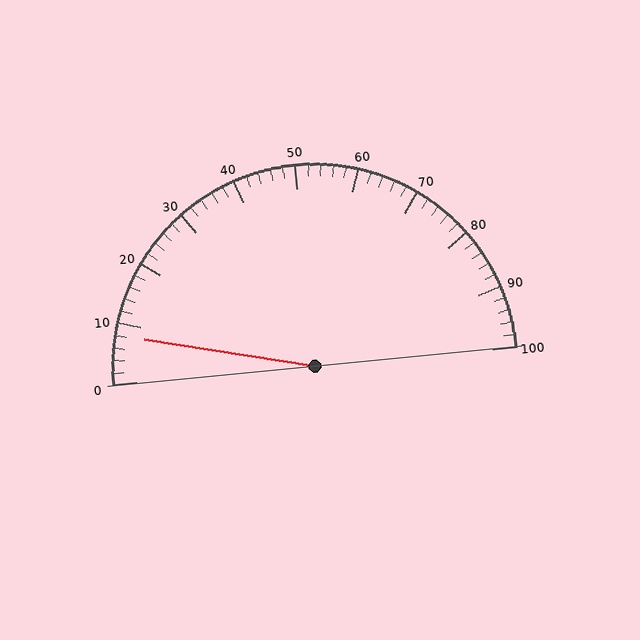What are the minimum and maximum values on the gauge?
The gauge ranges from 0 to 100.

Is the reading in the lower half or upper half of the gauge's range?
The reading is in the lower half of the range (0 to 100).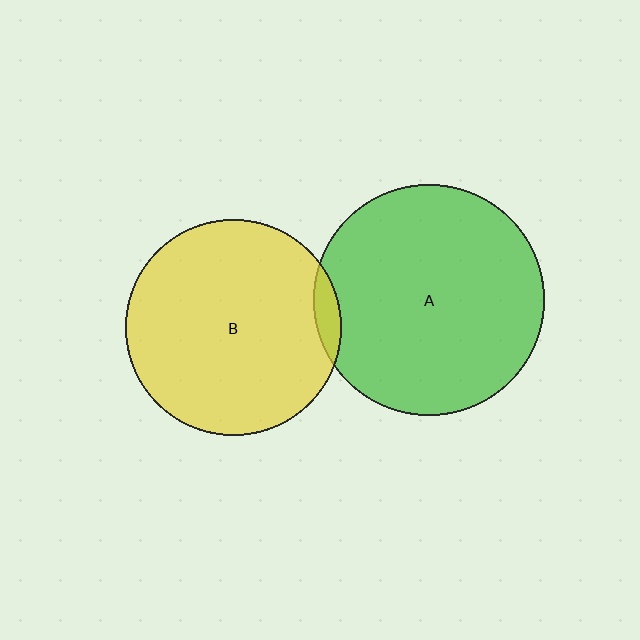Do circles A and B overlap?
Yes.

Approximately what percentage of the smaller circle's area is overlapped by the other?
Approximately 5%.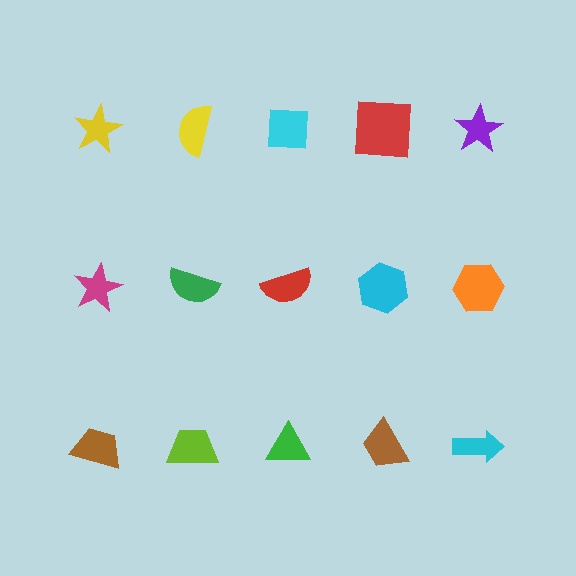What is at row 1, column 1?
A yellow star.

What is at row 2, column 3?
A red semicircle.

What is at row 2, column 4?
A cyan hexagon.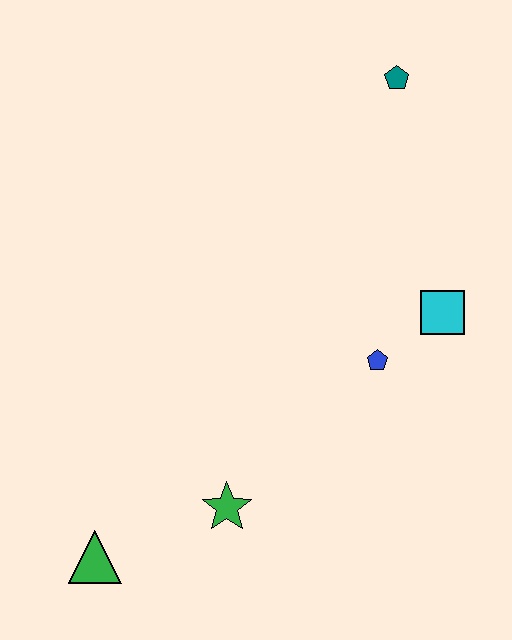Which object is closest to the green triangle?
The green star is closest to the green triangle.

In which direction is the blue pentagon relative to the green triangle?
The blue pentagon is to the right of the green triangle.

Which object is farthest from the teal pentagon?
The green triangle is farthest from the teal pentagon.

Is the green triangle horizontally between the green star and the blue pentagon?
No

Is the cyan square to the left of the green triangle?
No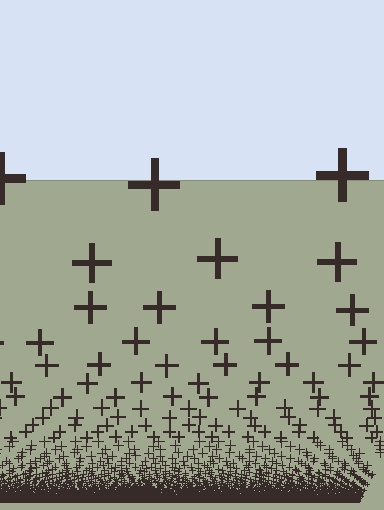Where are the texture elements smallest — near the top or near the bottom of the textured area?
Near the bottom.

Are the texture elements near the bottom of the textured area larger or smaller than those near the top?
Smaller. The gradient is inverted — elements near the bottom are smaller and denser.